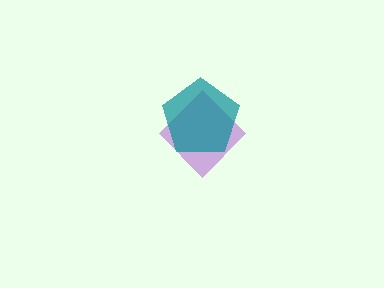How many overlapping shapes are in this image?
There are 2 overlapping shapes in the image.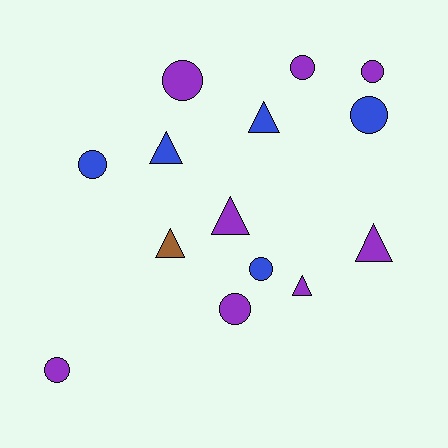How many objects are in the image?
There are 14 objects.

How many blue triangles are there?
There are 2 blue triangles.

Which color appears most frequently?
Purple, with 8 objects.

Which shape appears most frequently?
Circle, with 8 objects.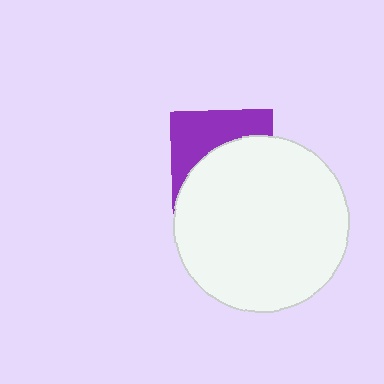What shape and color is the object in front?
The object in front is a white circle.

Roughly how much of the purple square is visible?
A small part of it is visible (roughly 41%).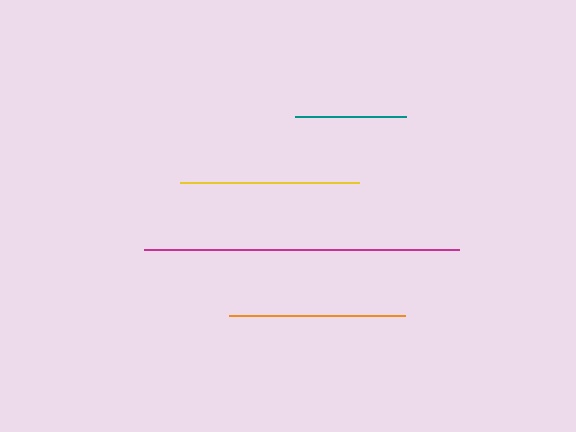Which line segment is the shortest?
The teal line is the shortest at approximately 112 pixels.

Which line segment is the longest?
The magenta line is the longest at approximately 314 pixels.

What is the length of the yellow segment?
The yellow segment is approximately 179 pixels long.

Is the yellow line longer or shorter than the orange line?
The yellow line is longer than the orange line.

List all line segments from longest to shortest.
From longest to shortest: magenta, yellow, orange, teal.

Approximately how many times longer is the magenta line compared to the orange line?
The magenta line is approximately 1.8 times the length of the orange line.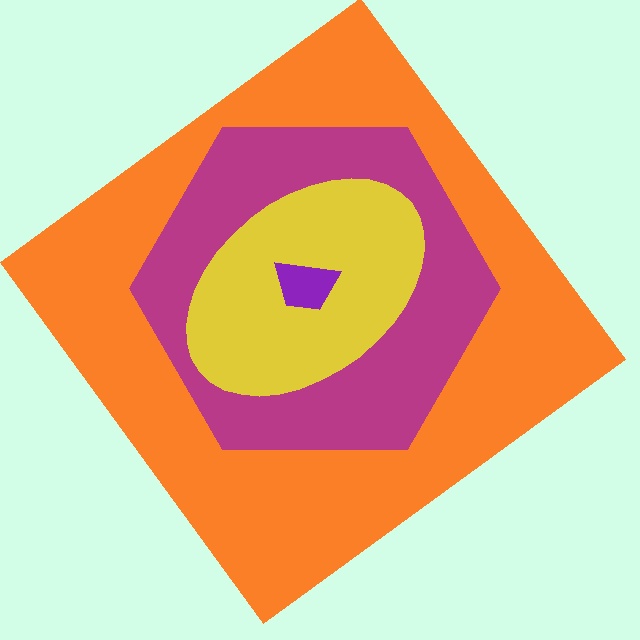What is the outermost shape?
The orange diamond.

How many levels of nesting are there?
4.